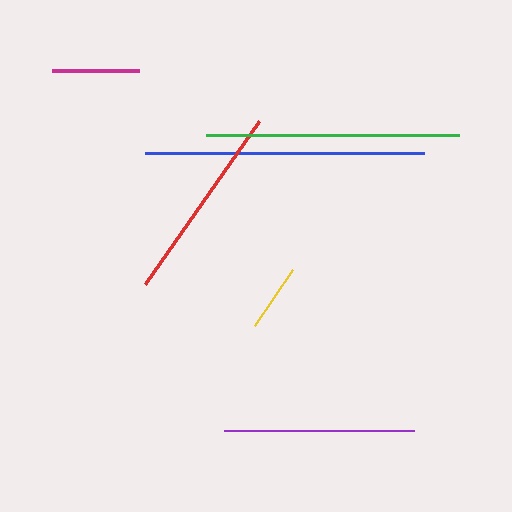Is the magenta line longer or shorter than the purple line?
The purple line is longer than the magenta line.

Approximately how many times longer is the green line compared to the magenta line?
The green line is approximately 2.9 times the length of the magenta line.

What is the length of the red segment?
The red segment is approximately 199 pixels long.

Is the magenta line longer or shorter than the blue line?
The blue line is longer than the magenta line.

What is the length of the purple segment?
The purple segment is approximately 190 pixels long.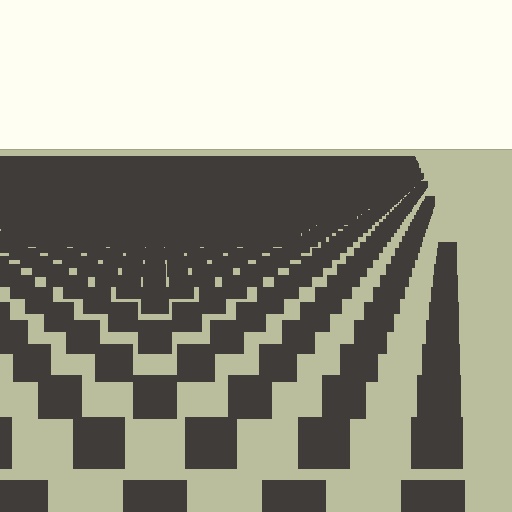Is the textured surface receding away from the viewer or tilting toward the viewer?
The surface is receding away from the viewer. Texture elements get smaller and denser toward the top.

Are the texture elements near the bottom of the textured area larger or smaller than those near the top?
Larger. Near the bottom, elements are closer to the viewer and appear at a bigger on-screen size.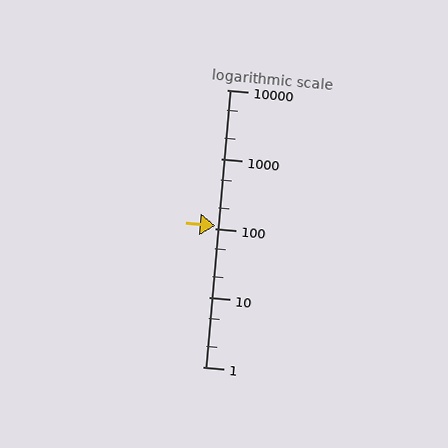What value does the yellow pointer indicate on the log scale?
The pointer indicates approximately 110.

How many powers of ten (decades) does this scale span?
The scale spans 4 decades, from 1 to 10000.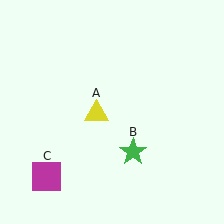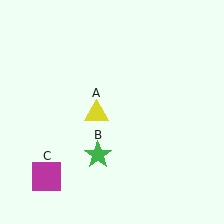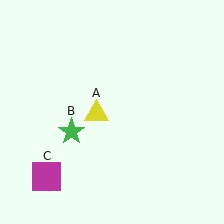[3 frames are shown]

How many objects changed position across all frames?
1 object changed position: green star (object B).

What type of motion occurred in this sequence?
The green star (object B) rotated clockwise around the center of the scene.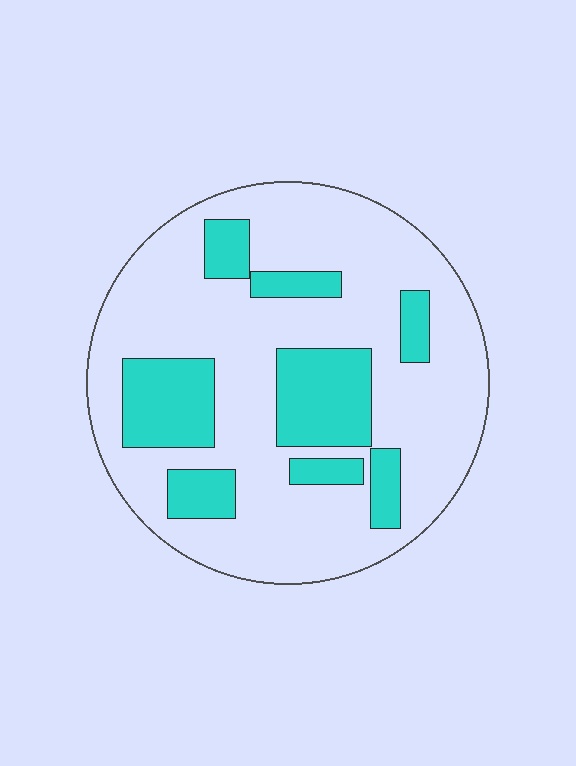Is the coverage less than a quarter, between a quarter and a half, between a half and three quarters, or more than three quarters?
Between a quarter and a half.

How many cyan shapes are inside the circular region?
8.